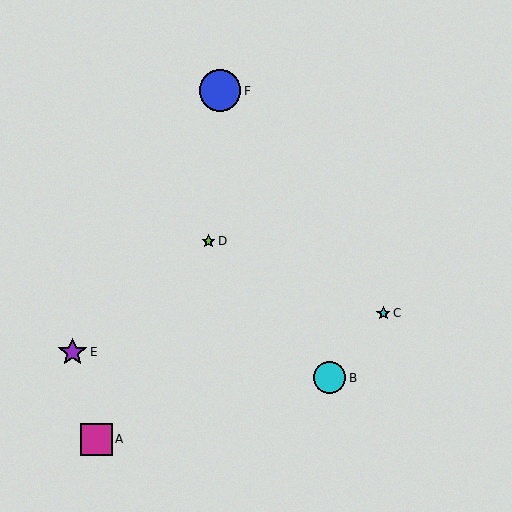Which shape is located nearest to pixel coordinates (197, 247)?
The lime star (labeled D) at (208, 241) is nearest to that location.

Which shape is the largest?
The blue circle (labeled F) is the largest.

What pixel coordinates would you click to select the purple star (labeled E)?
Click at (73, 352) to select the purple star E.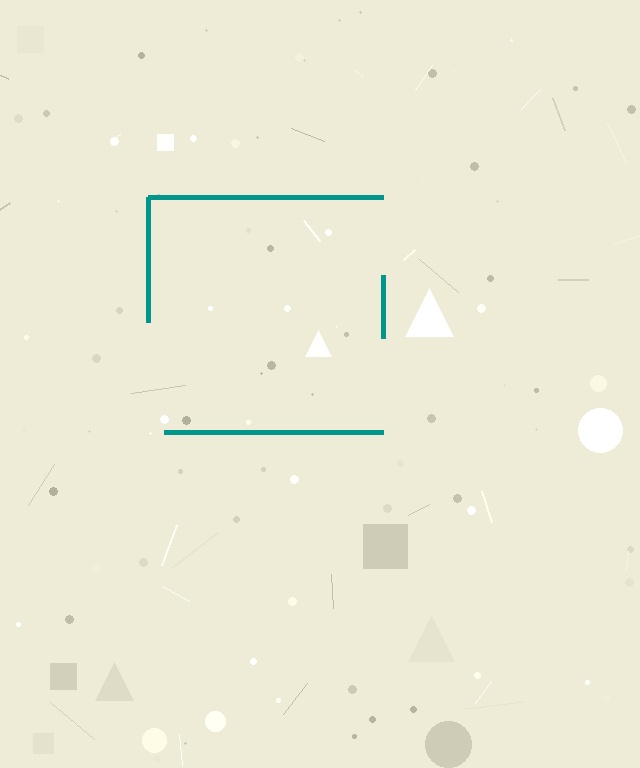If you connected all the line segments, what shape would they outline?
They would outline a square.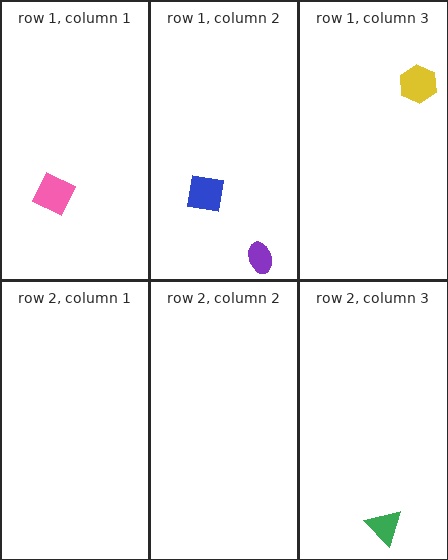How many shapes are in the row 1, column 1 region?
1.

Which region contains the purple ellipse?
The row 1, column 2 region.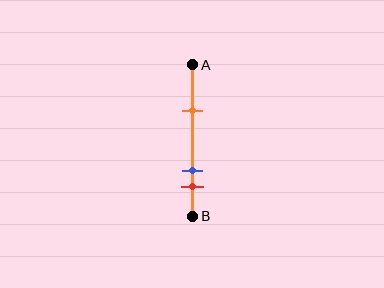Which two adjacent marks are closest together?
The blue and red marks are the closest adjacent pair.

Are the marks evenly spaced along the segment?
No, the marks are not evenly spaced.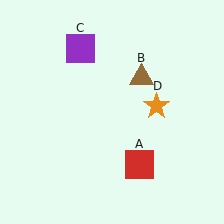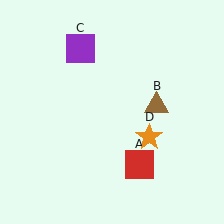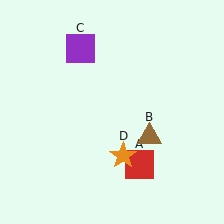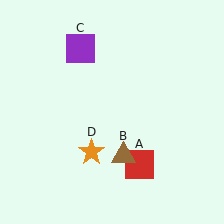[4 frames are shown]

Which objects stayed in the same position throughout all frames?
Red square (object A) and purple square (object C) remained stationary.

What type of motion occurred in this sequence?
The brown triangle (object B), orange star (object D) rotated clockwise around the center of the scene.